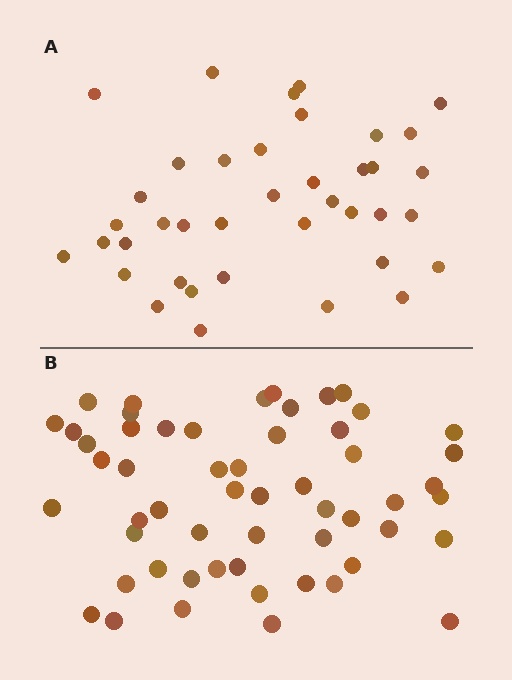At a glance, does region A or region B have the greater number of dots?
Region B (the bottom region) has more dots.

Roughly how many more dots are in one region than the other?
Region B has approximately 15 more dots than region A.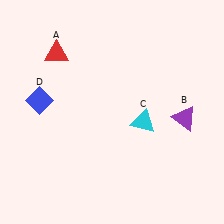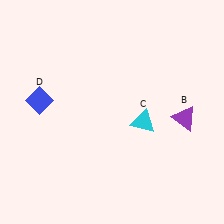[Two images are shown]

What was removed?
The red triangle (A) was removed in Image 2.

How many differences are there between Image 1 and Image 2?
There is 1 difference between the two images.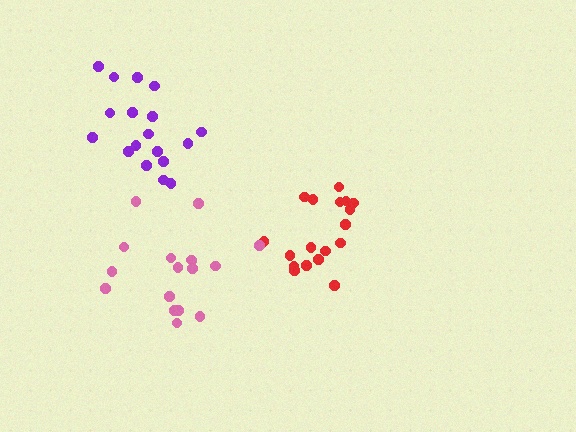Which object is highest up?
The purple cluster is topmost.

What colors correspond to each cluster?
The clusters are colored: red, pink, purple.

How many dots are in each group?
Group 1: 19 dots, Group 2: 17 dots, Group 3: 18 dots (54 total).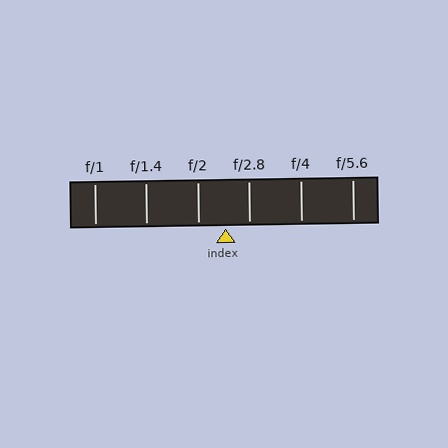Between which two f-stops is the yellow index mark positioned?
The index mark is between f/2 and f/2.8.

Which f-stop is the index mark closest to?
The index mark is closest to f/2.8.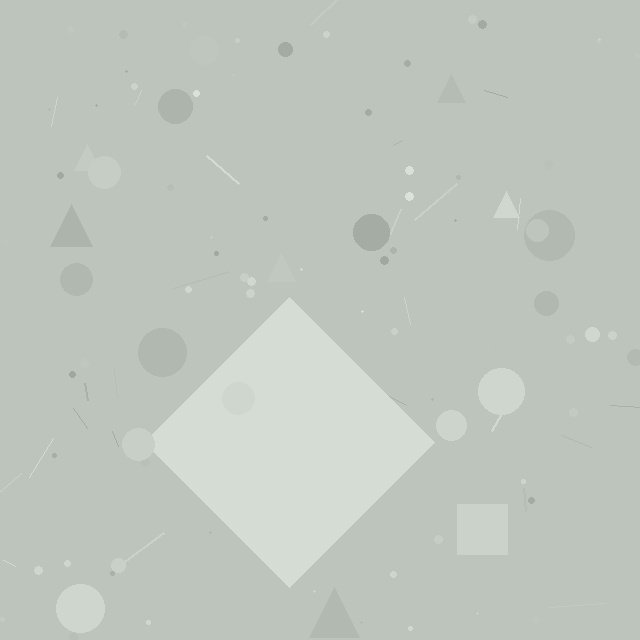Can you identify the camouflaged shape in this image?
The camouflaged shape is a diamond.